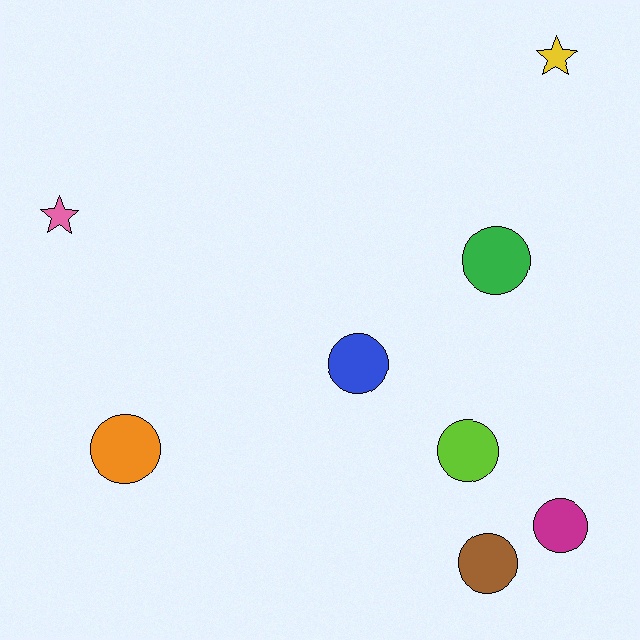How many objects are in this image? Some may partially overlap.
There are 8 objects.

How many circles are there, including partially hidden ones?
There are 6 circles.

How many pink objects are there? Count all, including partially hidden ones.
There is 1 pink object.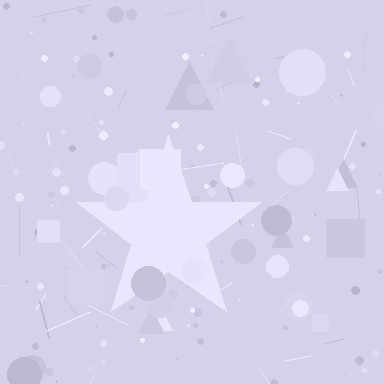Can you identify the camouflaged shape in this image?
The camouflaged shape is a star.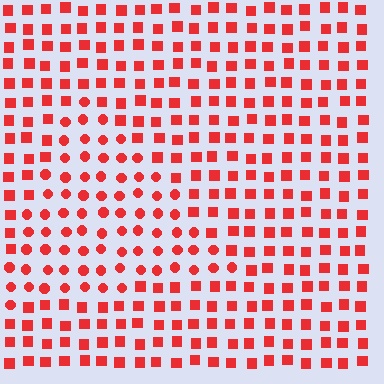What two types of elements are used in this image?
The image uses circles inside the triangle region and squares outside it.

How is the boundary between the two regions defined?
The boundary is defined by a change in element shape: circles inside vs. squares outside. All elements share the same color and spacing.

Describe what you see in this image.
The image is filled with small red elements arranged in a uniform grid. A triangle-shaped region contains circles, while the surrounding area contains squares. The boundary is defined purely by the change in element shape.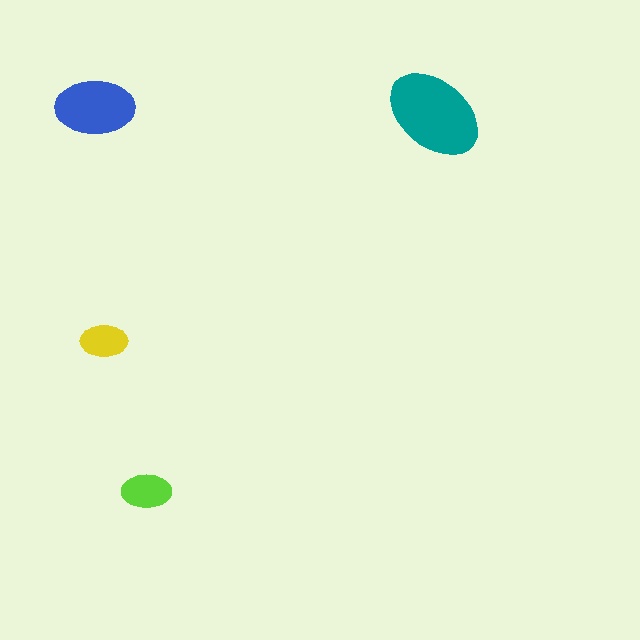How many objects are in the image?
There are 4 objects in the image.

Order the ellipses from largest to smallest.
the teal one, the blue one, the lime one, the yellow one.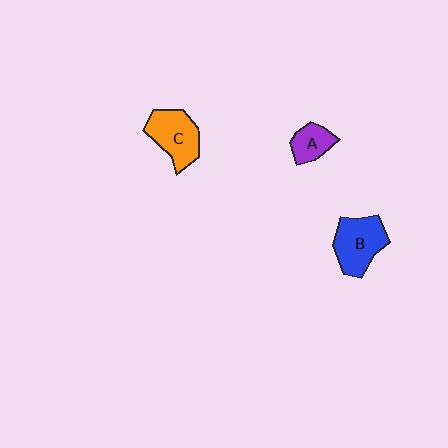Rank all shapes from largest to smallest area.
From largest to smallest: B (blue), C (orange), A (purple).